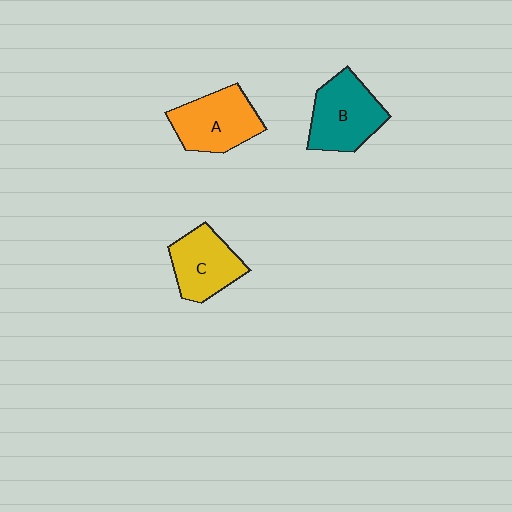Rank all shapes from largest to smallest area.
From largest to smallest: B (teal), A (orange), C (yellow).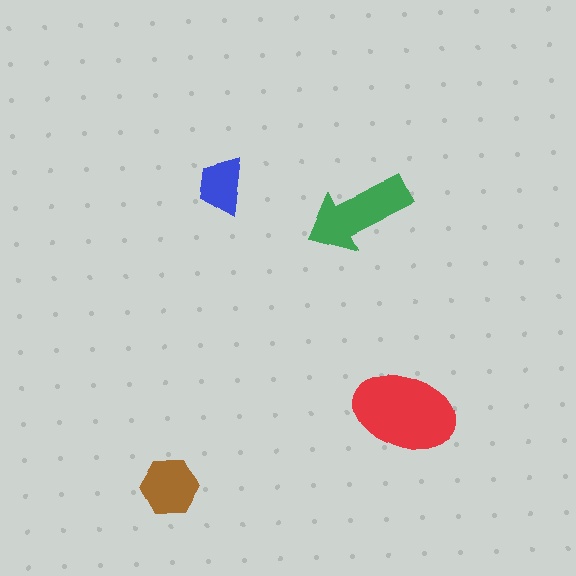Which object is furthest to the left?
The brown hexagon is leftmost.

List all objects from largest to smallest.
The red ellipse, the green arrow, the brown hexagon, the blue trapezoid.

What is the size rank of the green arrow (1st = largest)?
2nd.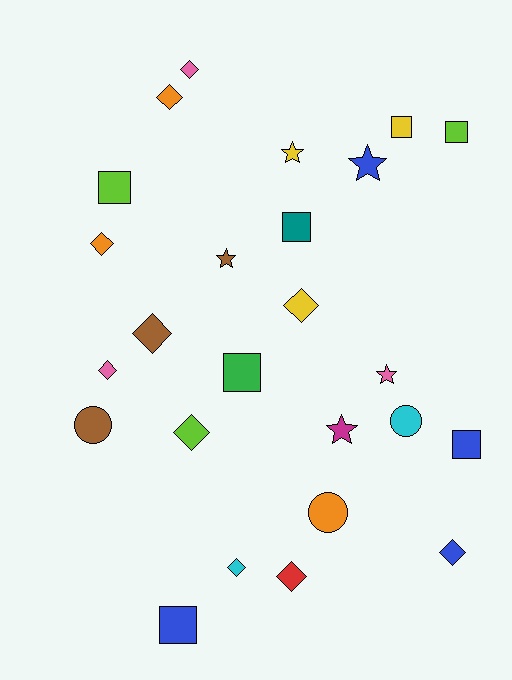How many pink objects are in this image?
There are 3 pink objects.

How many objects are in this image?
There are 25 objects.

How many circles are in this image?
There are 3 circles.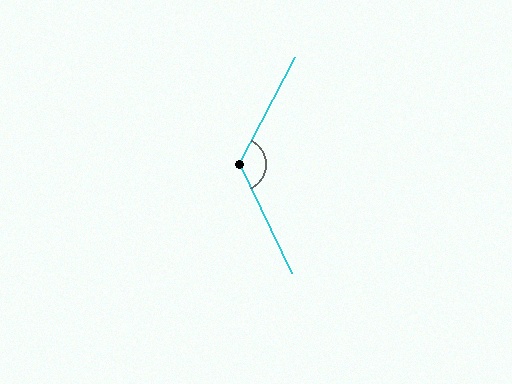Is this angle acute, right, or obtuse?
It is obtuse.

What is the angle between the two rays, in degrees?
Approximately 126 degrees.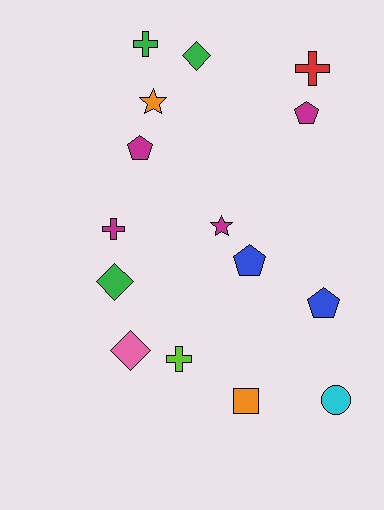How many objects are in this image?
There are 15 objects.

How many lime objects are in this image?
There is 1 lime object.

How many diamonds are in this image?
There are 3 diamonds.